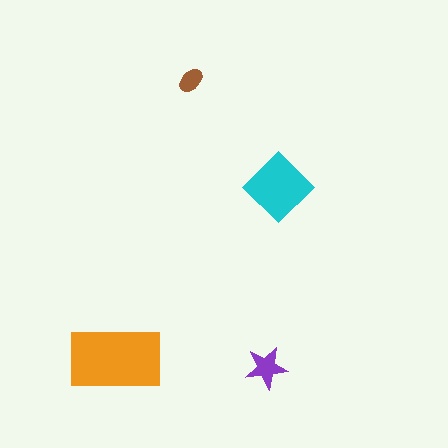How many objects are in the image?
There are 4 objects in the image.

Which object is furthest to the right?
The cyan diamond is rightmost.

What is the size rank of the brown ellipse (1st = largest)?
4th.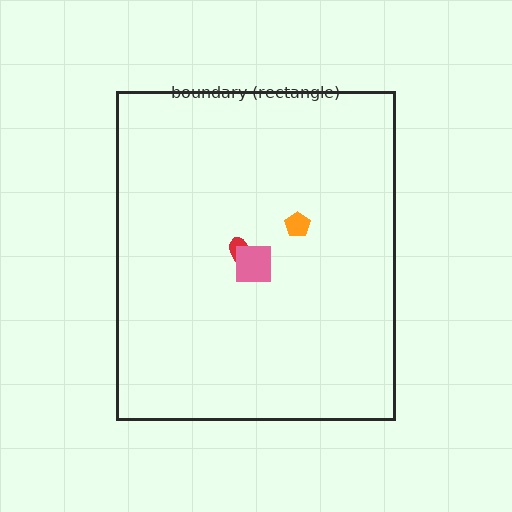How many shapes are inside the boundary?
3 inside, 0 outside.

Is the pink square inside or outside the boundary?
Inside.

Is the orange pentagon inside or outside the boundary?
Inside.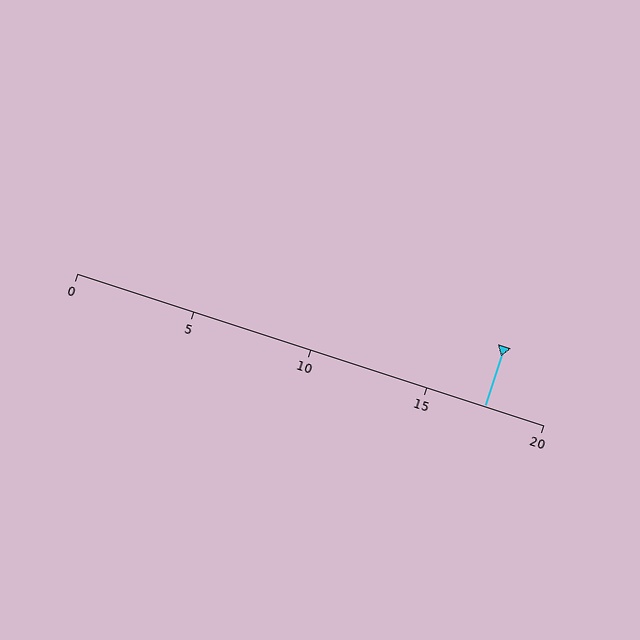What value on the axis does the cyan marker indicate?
The marker indicates approximately 17.5.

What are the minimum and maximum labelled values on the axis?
The axis runs from 0 to 20.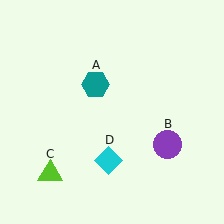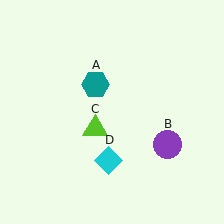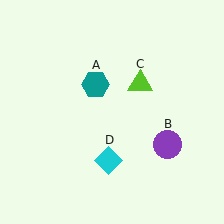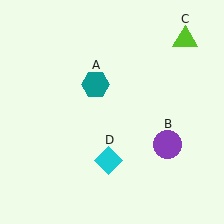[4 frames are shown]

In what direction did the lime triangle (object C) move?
The lime triangle (object C) moved up and to the right.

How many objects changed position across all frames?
1 object changed position: lime triangle (object C).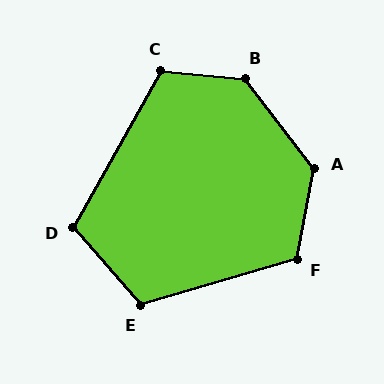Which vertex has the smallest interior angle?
D, at approximately 110 degrees.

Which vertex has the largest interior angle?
B, at approximately 133 degrees.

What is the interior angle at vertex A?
Approximately 131 degrees (obtuse).